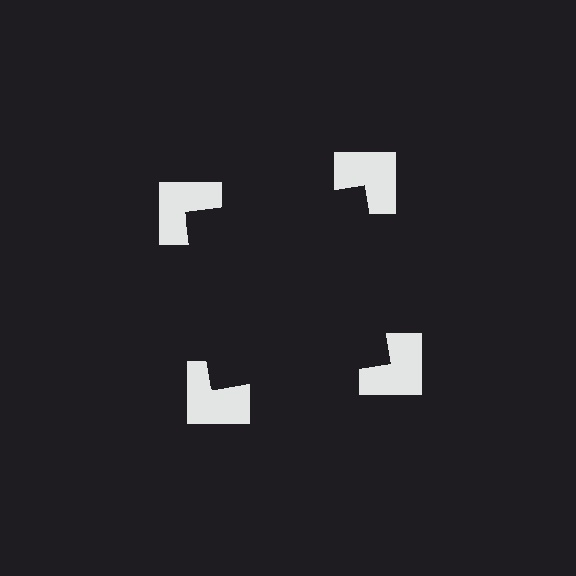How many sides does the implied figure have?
4 sides.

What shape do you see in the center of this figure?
An illusory square — its edges are inferred from the aligned wedge cuts in the notched squares, not physically drawn.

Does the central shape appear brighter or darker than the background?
It typically appears slightly darker than the background, even though no actual brightness change is drawn.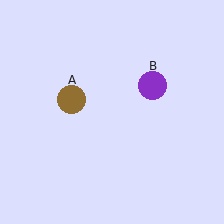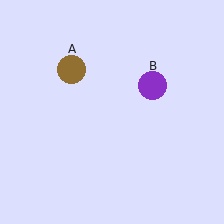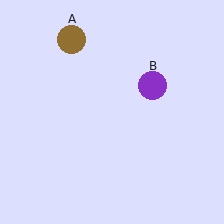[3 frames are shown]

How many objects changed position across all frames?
1 object changed position: brown circle (object A).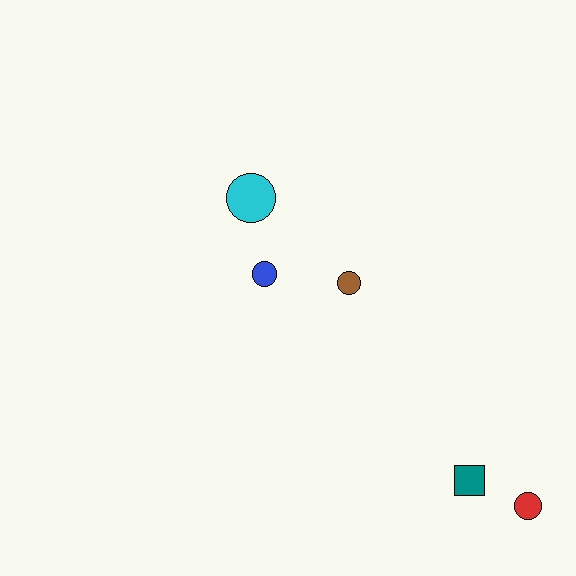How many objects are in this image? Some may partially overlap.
There are 5 objects.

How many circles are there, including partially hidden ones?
There are 4 circles.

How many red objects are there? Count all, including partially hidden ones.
There is 1 red object.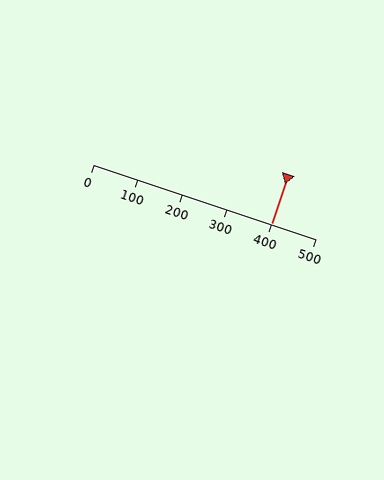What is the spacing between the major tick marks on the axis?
The major ticks are spaced 100 apart.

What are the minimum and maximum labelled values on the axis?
The axis runs from 0 to 500.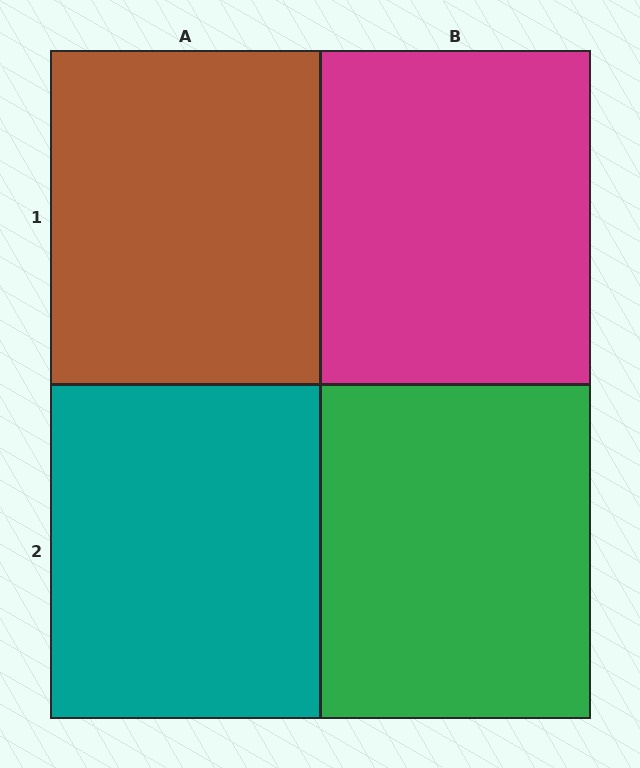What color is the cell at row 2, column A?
Teal.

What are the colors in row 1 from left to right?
Brown, magenta.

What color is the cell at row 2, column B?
Green.